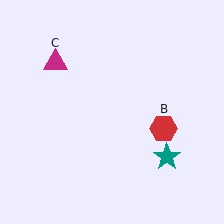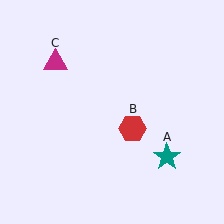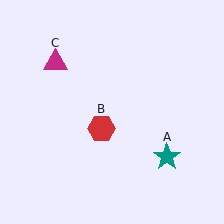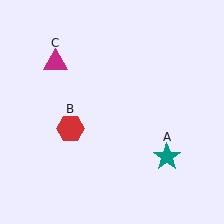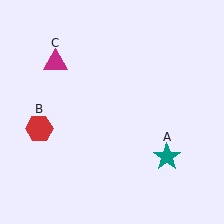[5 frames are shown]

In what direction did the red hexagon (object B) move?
The red hexagon (object B) moved left.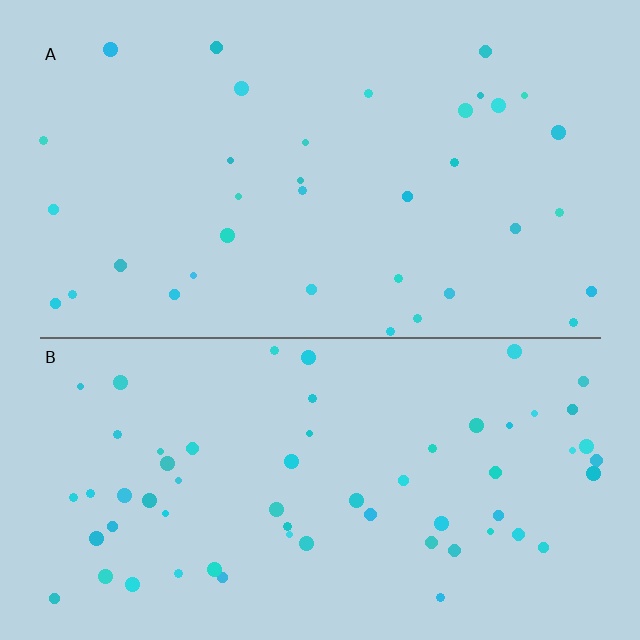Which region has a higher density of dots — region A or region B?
B (the bottom).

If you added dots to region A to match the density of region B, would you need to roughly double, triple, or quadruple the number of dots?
Approximately double.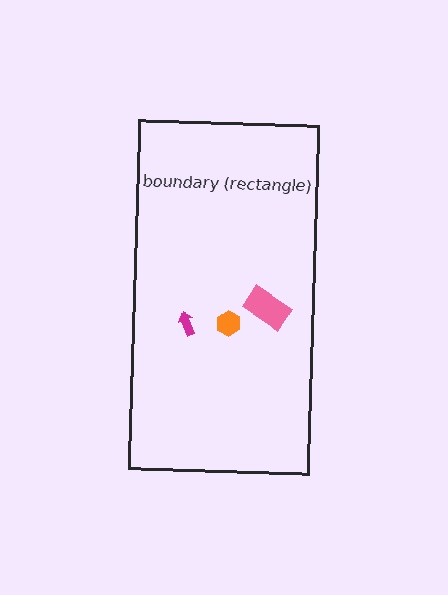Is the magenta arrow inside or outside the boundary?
Inside.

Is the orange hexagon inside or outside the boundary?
Inside.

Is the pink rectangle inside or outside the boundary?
Inside.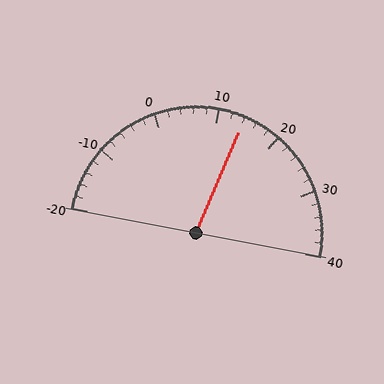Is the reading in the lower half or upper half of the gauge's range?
The reading is in the upper half of the range (-20 to 40).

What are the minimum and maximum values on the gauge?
The gauge ranges from -20 to 40.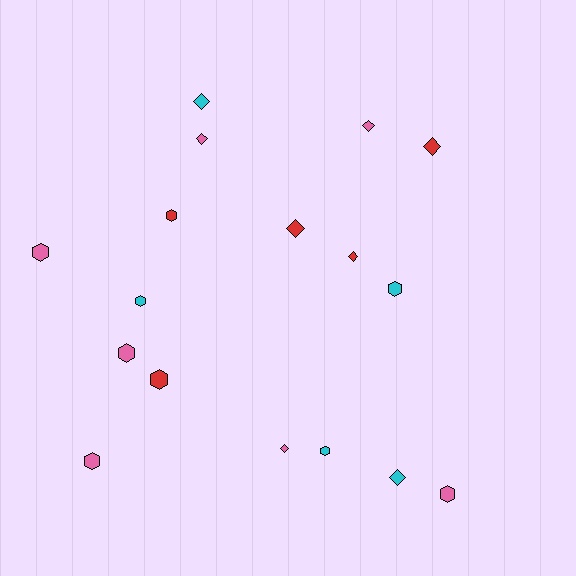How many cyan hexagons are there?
There are 3 cyan hexagons.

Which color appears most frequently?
Pink, with 7 objects.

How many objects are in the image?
There are 17 objects.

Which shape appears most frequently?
Hexagon, with 9 objects.